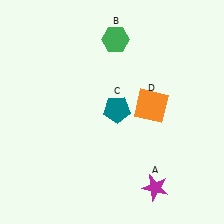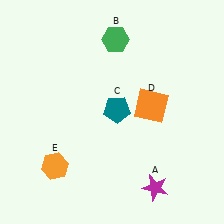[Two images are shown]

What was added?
An orange hexagon (E) was added in Image 2.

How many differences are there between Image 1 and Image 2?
There is 1 difference between the two images.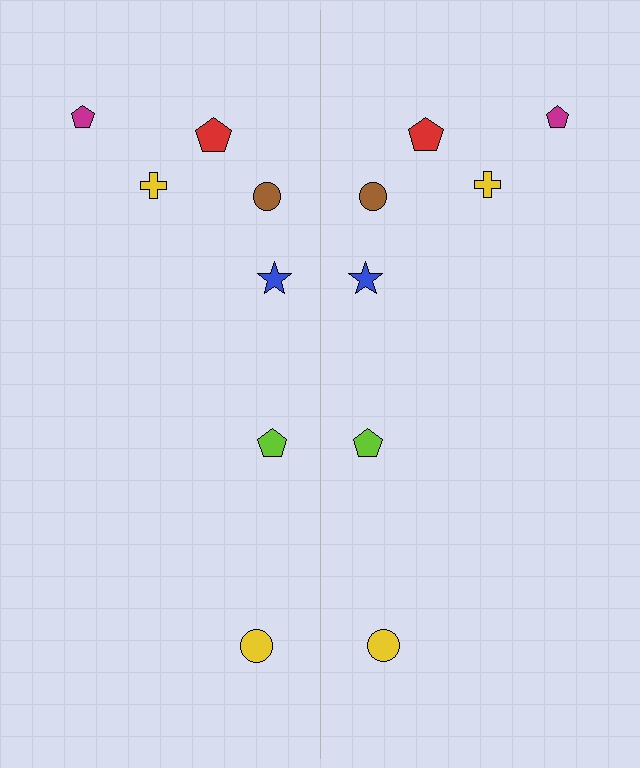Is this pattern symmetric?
Yes, this pattern has bilateral (reflection) symmetry.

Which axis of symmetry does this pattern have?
The pattern has a vertical axis of symmetry running through the center of the image.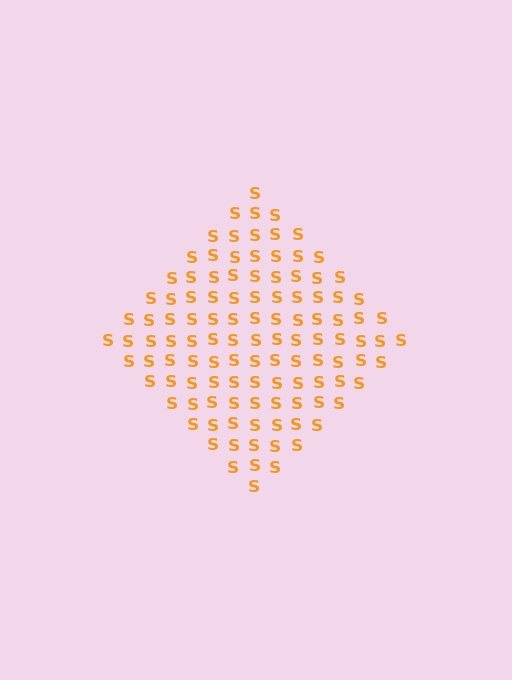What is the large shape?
The large shape is a diamond.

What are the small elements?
The small elements are letter S's.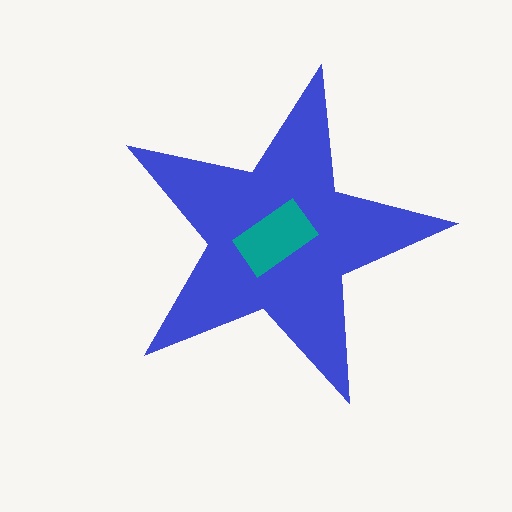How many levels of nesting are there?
2.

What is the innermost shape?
The teal rectangle.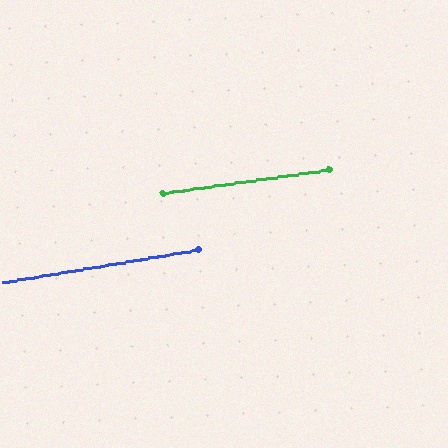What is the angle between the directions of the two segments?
Approximately 1 degree.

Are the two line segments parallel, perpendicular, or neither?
Parallel — their directions differ by only 1.4°.